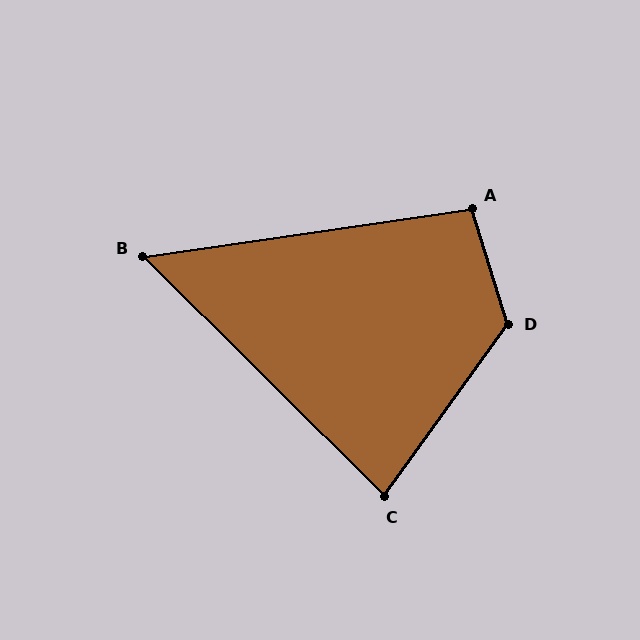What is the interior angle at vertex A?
Approximately 99 degrees (obtuse).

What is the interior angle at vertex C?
Approximately 81 degrees (acute).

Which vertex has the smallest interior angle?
B, at approximately 53 degrees.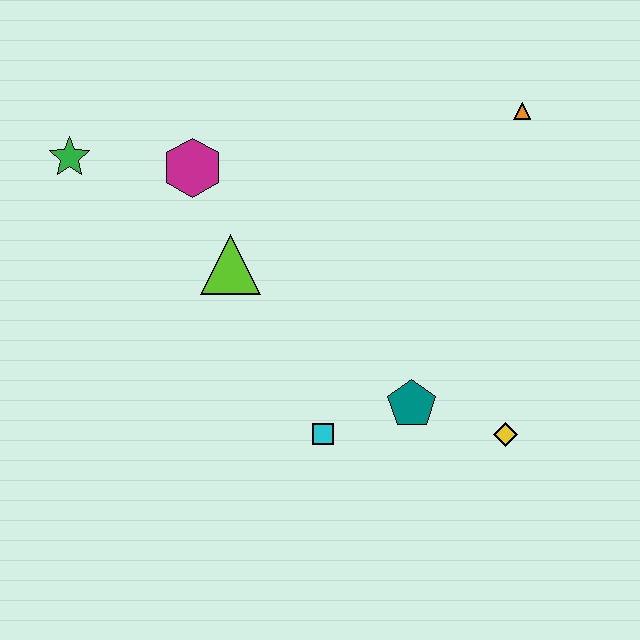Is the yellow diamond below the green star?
Yes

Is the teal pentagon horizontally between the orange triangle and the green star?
Yes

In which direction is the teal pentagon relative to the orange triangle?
The teal pentagon is below the orange triangle.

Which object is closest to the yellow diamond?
The teal pentagon is closest to the yellow diamond.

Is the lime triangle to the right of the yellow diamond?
No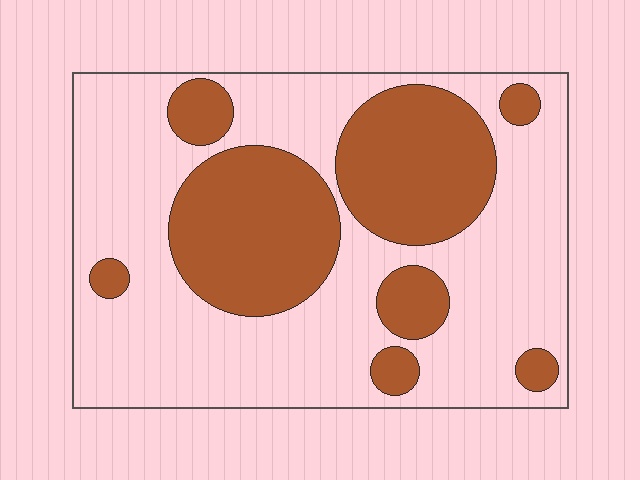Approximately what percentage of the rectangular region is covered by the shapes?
Approximately 35%.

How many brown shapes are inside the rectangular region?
8.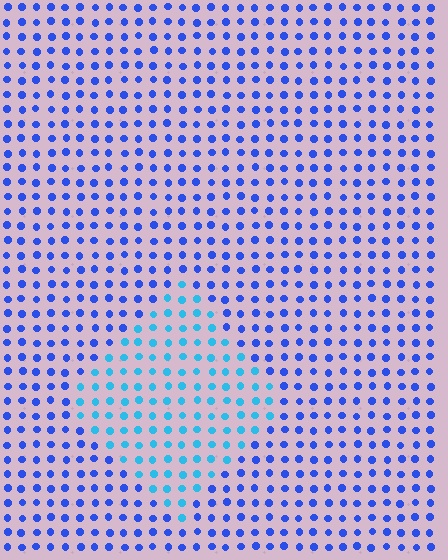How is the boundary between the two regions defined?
The boundary is defined purely by a slight shift in hue (about 35 degrees). Spacing, size, and orientation are identical on both sides.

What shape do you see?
I see a diamond.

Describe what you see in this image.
The image is filled with small blue elements in a uniform arrangement. A diamond-shaped region is visible where the elements are tinted to a slightly different hue, forming a subtle color boundary.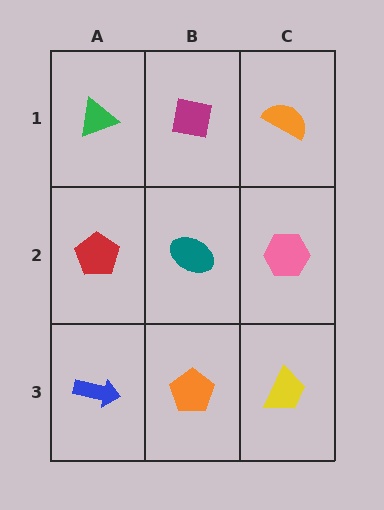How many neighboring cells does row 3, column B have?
3.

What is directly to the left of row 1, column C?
A magenta square.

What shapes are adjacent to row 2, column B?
A magenta square (row 1, column B), an orange pentagon (row 3, column B), a red pentagon (row 2, column A), a pink hexagon (row 2, column C).